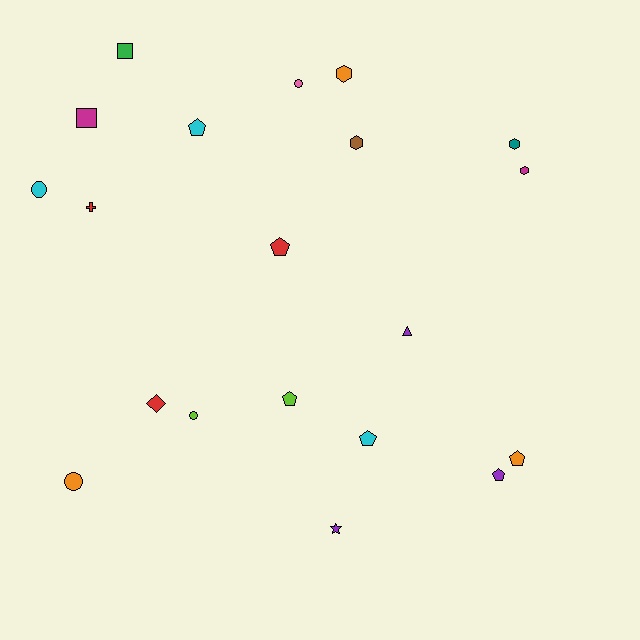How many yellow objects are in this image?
There are no yellow objects.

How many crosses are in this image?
There is 1 cross.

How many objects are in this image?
There are 20 objects.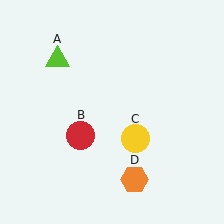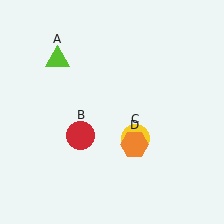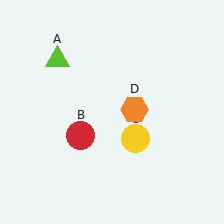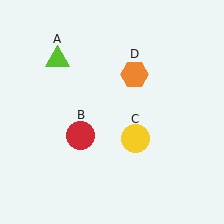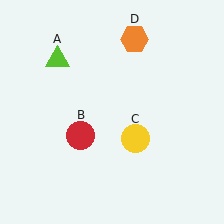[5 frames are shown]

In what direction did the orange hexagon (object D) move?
The orange hexagon (object D) moved up.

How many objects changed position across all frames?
1 object changed position: orange hexagon (object D).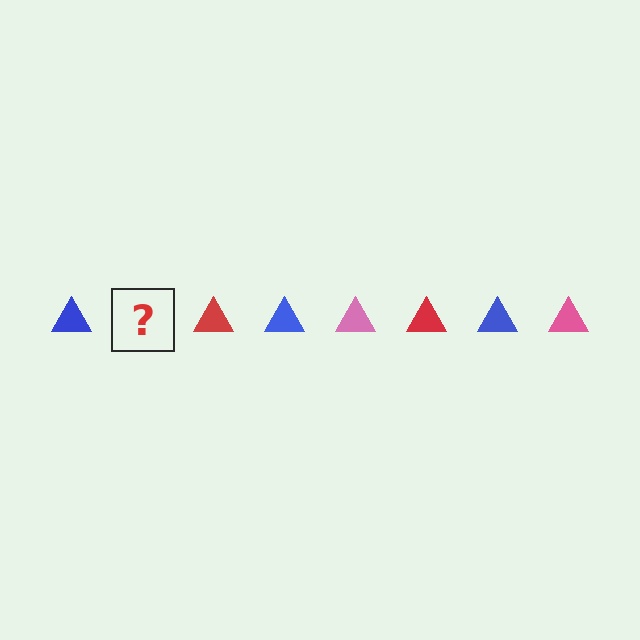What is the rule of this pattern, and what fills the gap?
The rule is that the pattern cycles through blue, pink, red triangles. The gap should be filled with a pink triangle.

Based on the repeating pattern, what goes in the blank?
The blank should be a pink triangle.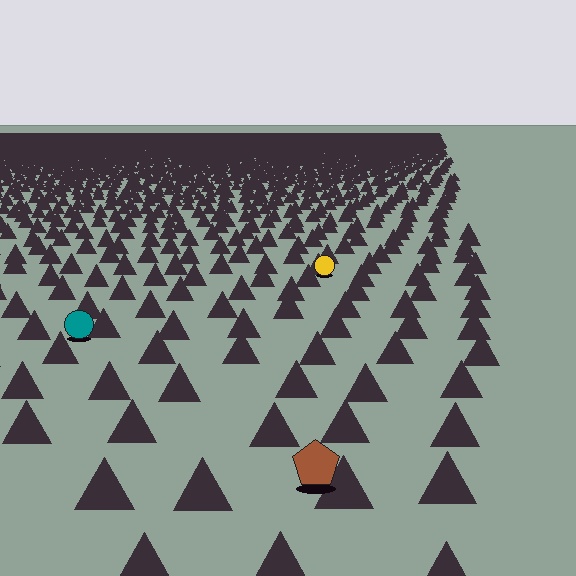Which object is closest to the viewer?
The brown pentagon is closest. The texture marks near it are larger and more spread out.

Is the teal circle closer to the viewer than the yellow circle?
Yes. The teal circle is closer — you can tell from the texture gradient: the ground texture is coarser near it.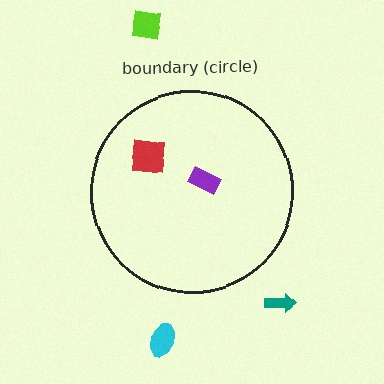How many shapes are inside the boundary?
2 inside, 3 outside.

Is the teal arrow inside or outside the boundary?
Outside.